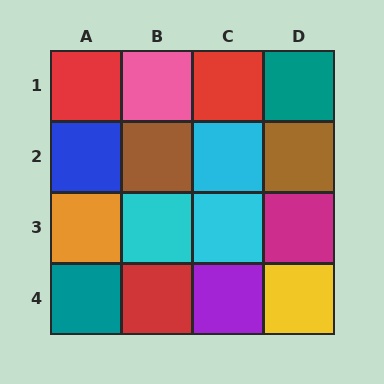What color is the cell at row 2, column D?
Brown.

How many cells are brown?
2 cells are brown.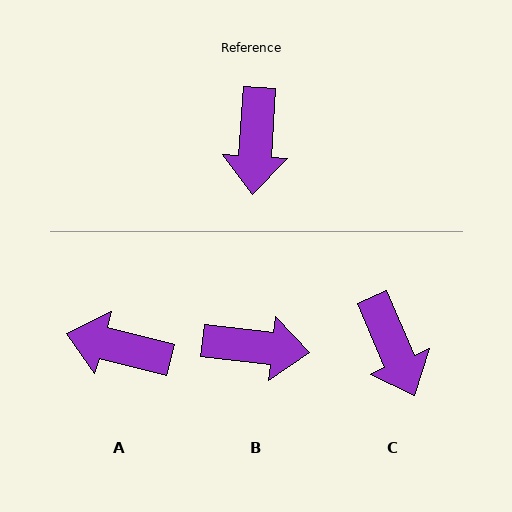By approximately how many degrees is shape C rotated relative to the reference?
Approximately 27 degrees counter-clockwise.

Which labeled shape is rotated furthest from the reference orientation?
A, about 101 degrees away.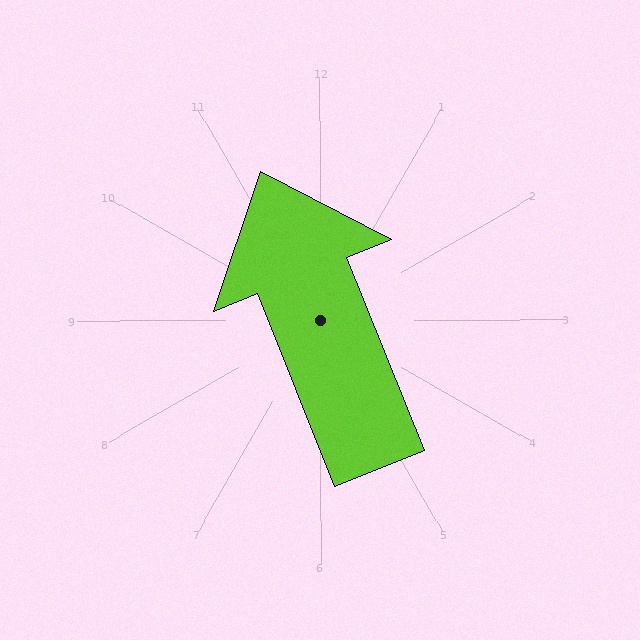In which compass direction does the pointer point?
North.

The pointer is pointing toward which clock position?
Roughly 11 o'clock.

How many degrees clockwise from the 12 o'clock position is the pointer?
Approximately 338 degrees.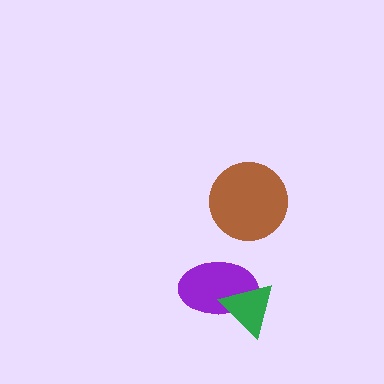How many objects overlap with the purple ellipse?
1 object overlaps with the purple ellipse.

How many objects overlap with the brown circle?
0 objects overlap with the brown circle.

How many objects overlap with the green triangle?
1 object overlaps with the green triangle.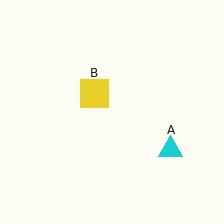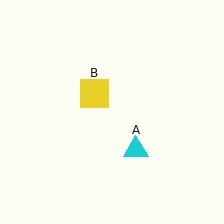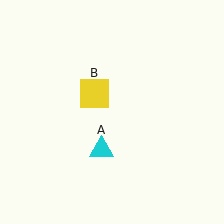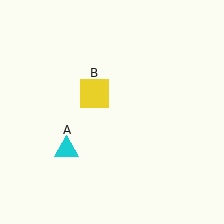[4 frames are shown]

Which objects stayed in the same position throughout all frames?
Yellow square (object B) remained stationary.